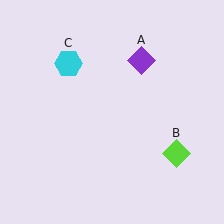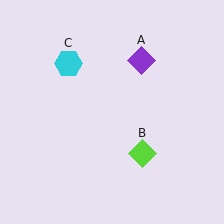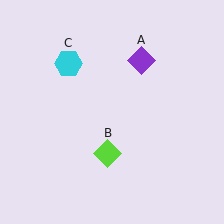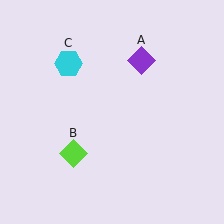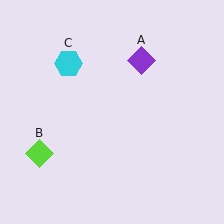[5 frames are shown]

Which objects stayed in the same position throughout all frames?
Purple diamond (object A) and cyan hexagon (object C) remained stationary.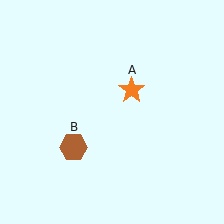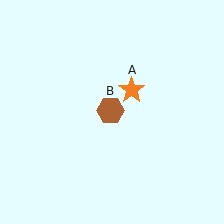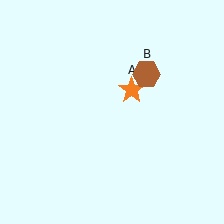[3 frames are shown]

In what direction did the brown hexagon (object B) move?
The brown hexagon (object B) moved up and to the right.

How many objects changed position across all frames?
1 object changed position: brown hexagon (object B).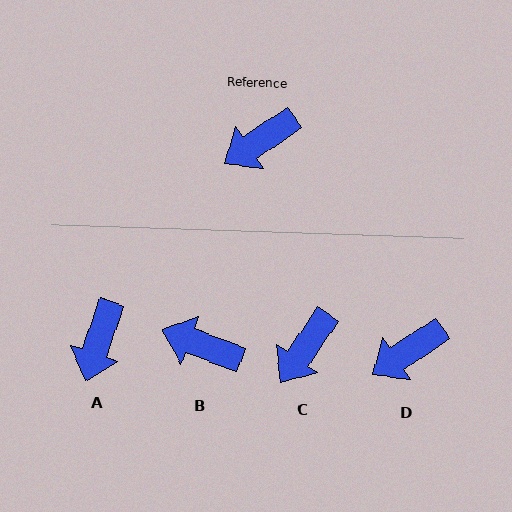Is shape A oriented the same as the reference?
No, it is off by about 38 degrees.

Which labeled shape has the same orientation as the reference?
D.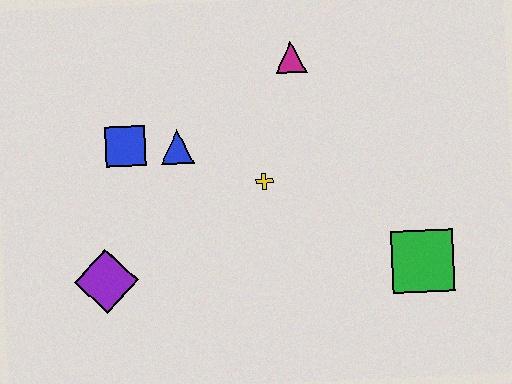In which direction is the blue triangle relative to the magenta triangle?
The blue triangle is to the left of the magenta triangle.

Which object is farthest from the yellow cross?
The purple diamond is farthest from the yellow cross.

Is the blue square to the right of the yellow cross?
No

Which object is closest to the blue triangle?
The blue square is closest to the blue triangle.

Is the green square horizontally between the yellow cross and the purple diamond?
No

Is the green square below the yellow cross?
Yes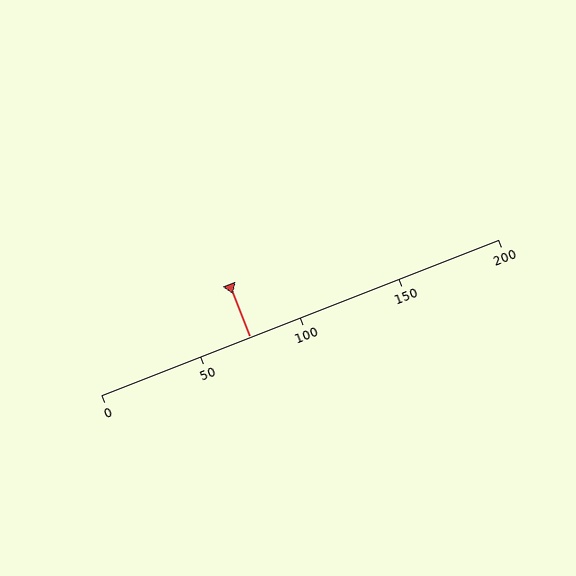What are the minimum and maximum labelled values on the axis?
The axis runs from 0 to 200.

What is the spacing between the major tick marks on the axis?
The major ticks are spaced 50 apart.